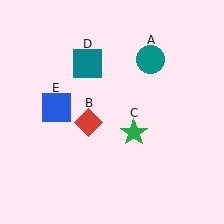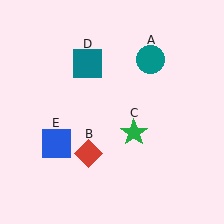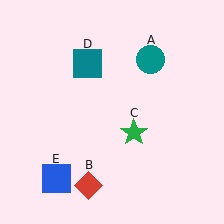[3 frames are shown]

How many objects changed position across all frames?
2 objects changed position: red diamond (object B), blue square (object E).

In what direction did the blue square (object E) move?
The blue square (object E) moved down.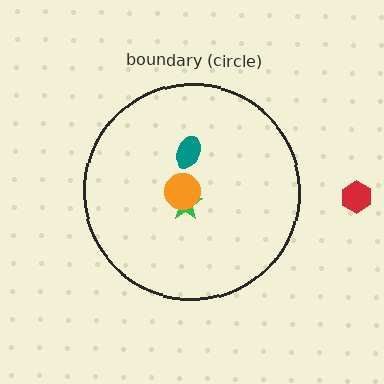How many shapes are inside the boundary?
3 inside, 1 outside.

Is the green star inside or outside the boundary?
Inside.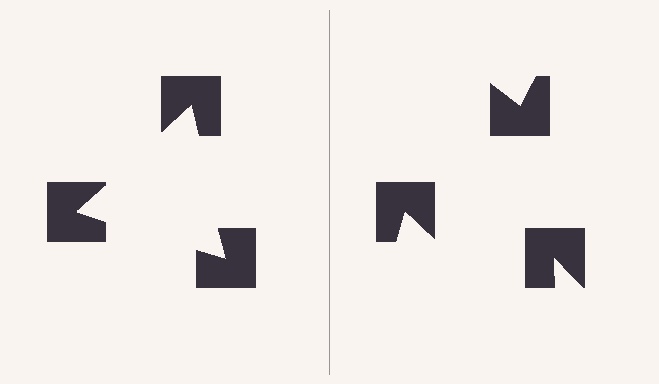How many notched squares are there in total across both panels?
6 — 3 on each side.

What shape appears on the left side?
An illusory triangle.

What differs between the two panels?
The notched squares are positioned identically on both sides; only the wedge orientations differ. On the left they align to a triangle; on the right they are misaligned.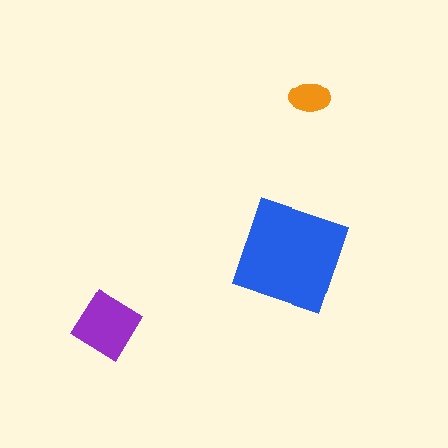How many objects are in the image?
There are 3 objects in the image.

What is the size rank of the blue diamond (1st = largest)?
1st.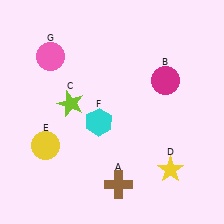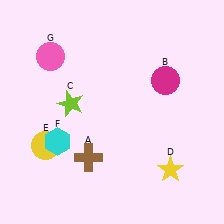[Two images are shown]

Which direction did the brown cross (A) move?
The brown cross (A) moved left.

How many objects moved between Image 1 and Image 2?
2 objects moved between the two images.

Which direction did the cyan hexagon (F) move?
The cyan hexagon (F) moved left.